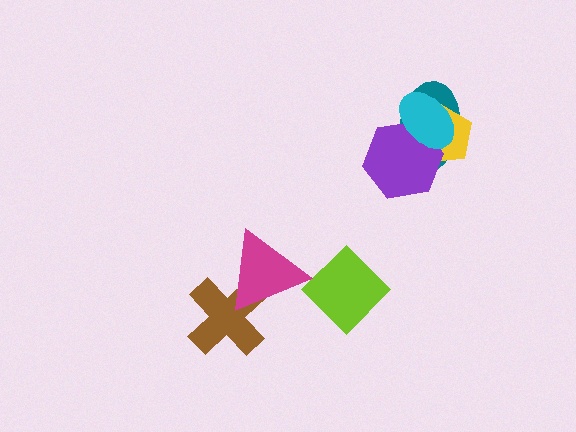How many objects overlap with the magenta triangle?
2 objects overlap with the magenta triangle.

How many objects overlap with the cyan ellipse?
3 objects overlap with the cyan ellipse.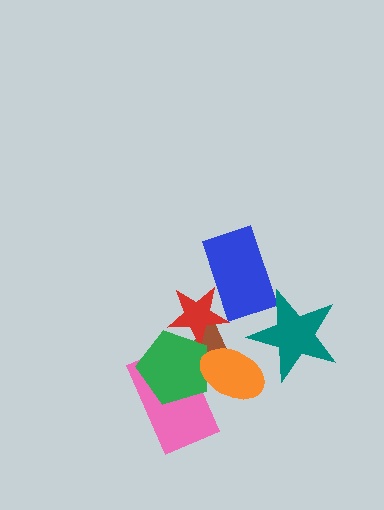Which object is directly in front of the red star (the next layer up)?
The green pentagon is directly in front of the red star.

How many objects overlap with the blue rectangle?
1 object overlaps with the blue rectangle.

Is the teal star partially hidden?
No, no other shape covers it.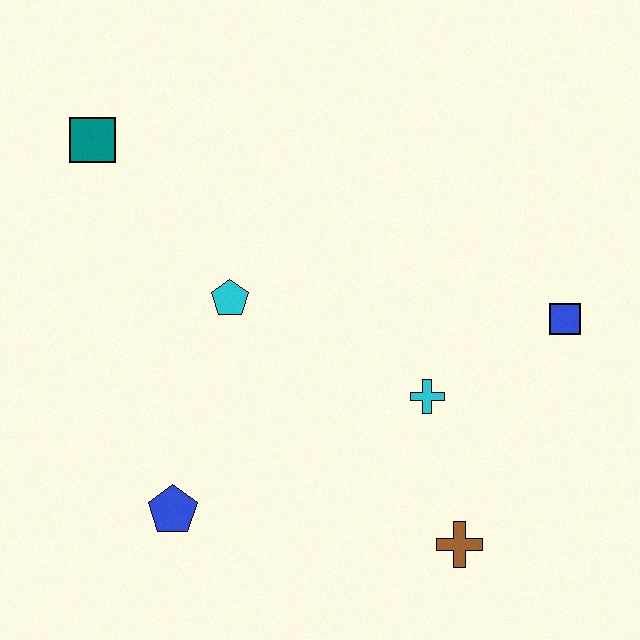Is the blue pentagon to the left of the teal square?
No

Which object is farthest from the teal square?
The brown cross is farthest from the teal square.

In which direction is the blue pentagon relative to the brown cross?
The blue pentagon is to the left of the brown cross.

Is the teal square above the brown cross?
Yes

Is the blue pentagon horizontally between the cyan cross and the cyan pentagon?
No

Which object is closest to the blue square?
The cyan cross is closest to the blue square.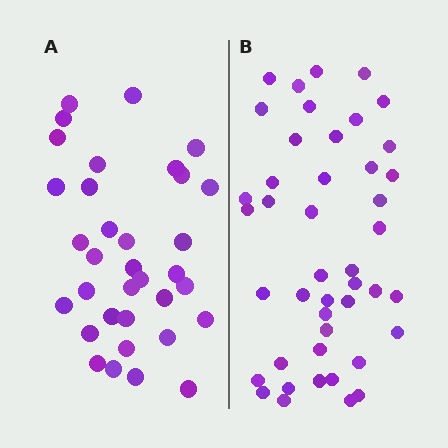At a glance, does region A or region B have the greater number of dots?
Region B (the right region) has more dots.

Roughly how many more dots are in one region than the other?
Region B has roughly 10 or so more dots than region A.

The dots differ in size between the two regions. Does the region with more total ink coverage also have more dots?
No. Region A has more total ink coverage because its dots are larger, but region B actually contains more individual dots. Total area can be misleading — the number of items is what matters here.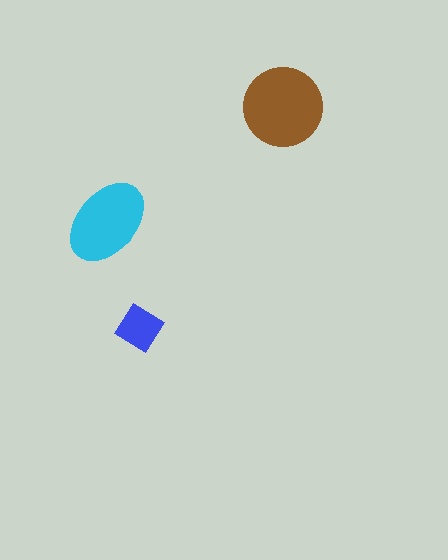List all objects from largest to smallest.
The brown circle, the cyan ellipse, the blue diamond.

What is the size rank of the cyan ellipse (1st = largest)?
2nd.